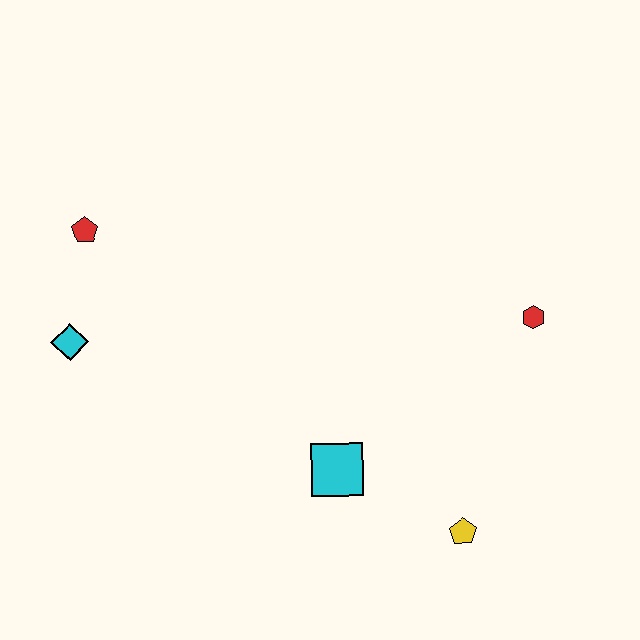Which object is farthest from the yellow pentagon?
The red pentagon is farthest from the yellow pentagon.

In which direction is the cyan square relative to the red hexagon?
The cyan square is to the left of the red hexagon.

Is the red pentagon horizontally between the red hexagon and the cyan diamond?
Yes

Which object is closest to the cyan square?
The yellow pentagon is closest to the cyan square.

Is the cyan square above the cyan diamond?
No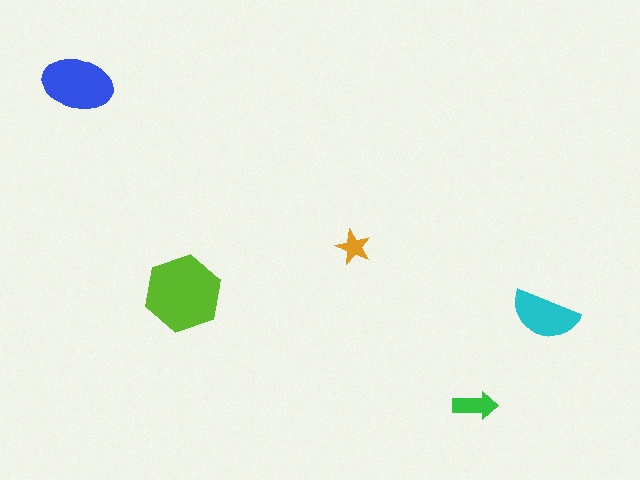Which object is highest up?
The blue ellipse is topmost.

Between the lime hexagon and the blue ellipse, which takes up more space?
The lime hexagon.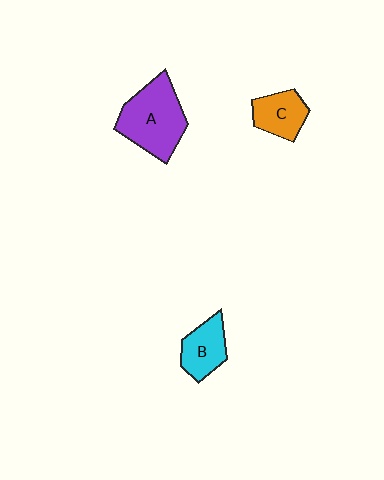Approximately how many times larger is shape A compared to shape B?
Approximately 1.8 times.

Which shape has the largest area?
Shape A (purple).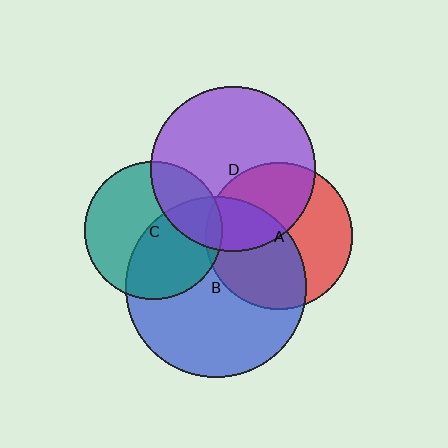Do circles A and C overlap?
Yes.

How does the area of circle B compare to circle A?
Approximately 1.5 times.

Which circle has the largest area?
Circle B (blue).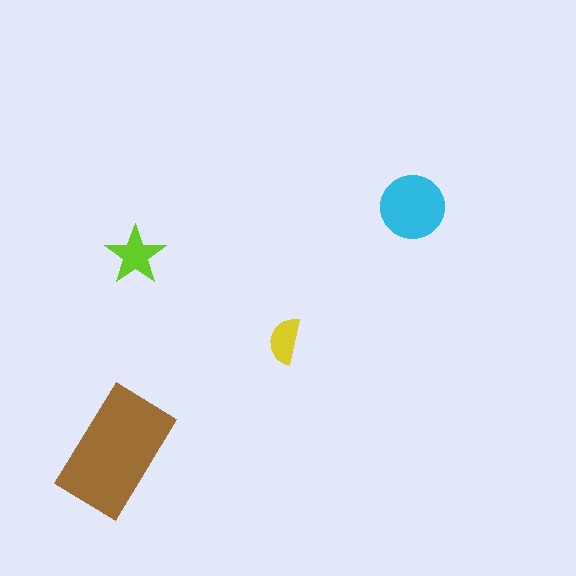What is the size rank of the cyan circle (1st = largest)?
2nd.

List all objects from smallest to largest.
The yellow semicircle, the lime star, the cyan circle, the brown rectangle.